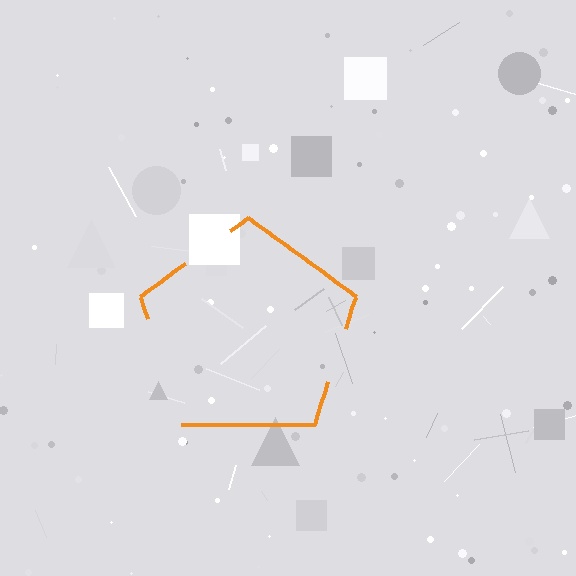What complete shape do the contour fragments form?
The contour fragments form a pentagon.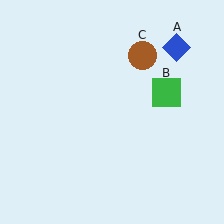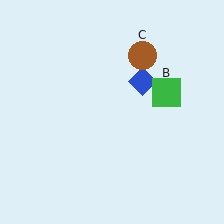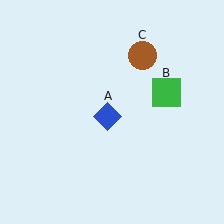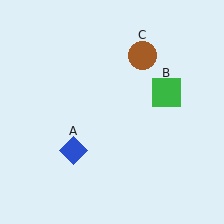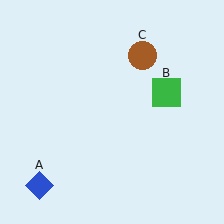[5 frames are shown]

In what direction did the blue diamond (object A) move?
The blue diamond (object A) moved down and to the left.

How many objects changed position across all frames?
1 object changed position: blue diamond (object A).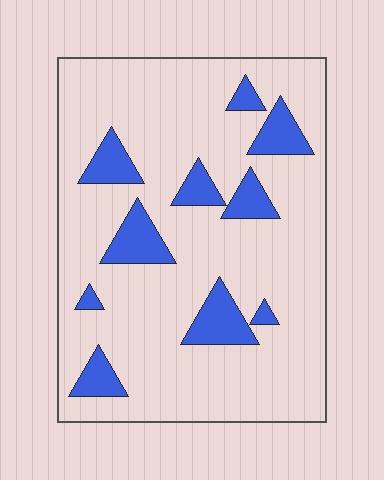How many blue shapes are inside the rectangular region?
10.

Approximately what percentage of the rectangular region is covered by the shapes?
Approximately 15%.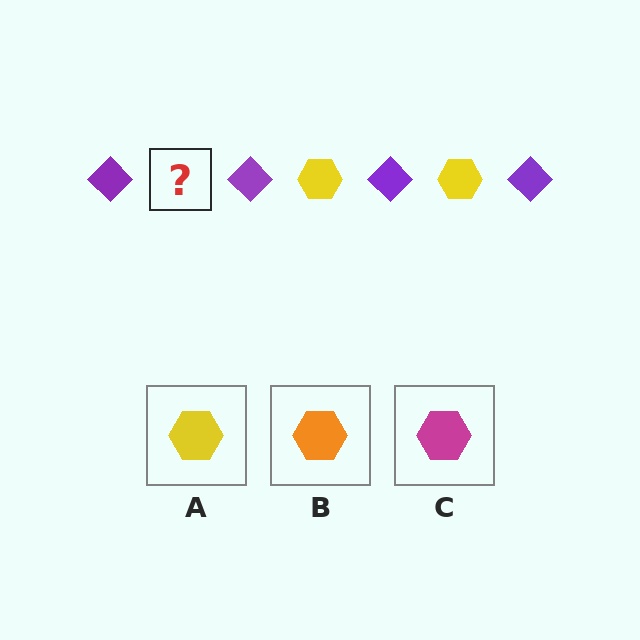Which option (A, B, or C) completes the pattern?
A.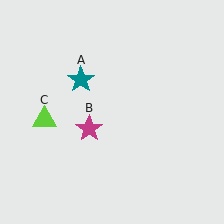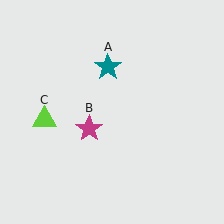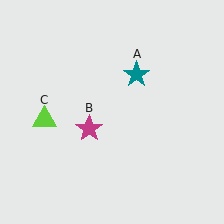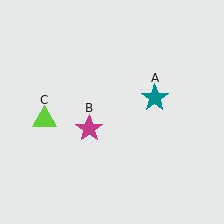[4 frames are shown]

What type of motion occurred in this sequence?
The teal star (object A) rotated clockwise around the center of the scene.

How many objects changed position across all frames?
1 object changed position: teal star (object A).